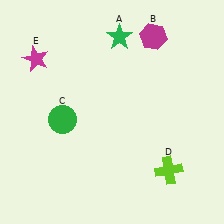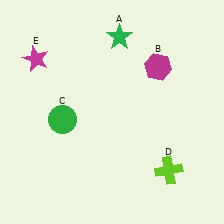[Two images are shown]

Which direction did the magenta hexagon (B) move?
The magenta hexagon (B) moved down.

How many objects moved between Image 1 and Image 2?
1 object moved between the two images.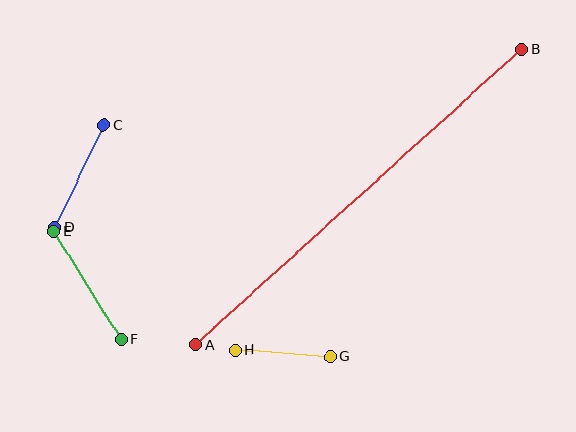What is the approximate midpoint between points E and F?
The midpoint is at approximately (88, 286) pixels.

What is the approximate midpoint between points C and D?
The midpoint is at approximately (79, 176) pixels.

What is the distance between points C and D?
The distance is approximately 113 pixels.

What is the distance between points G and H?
The distance is approximately 95 pixels.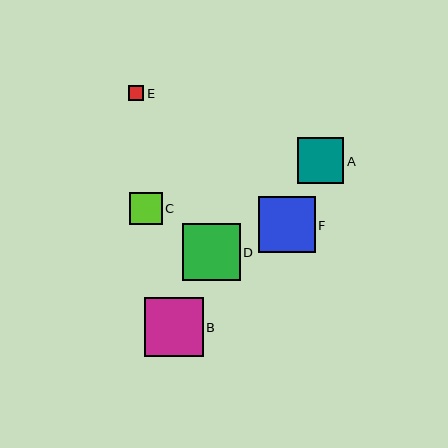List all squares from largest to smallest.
From largest to smallest: B, D, F, A, C, E.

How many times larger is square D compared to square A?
Square D is approximately 1.2 times the size of square A.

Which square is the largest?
Square B is the largest with a size of approximately 59 pixels.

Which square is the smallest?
Square E is the smallest with a size of approximately 15 pixels.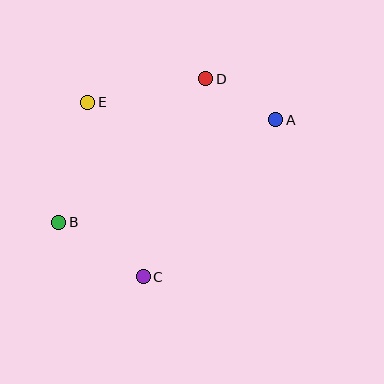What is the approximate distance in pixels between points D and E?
The distance between D and E is approximately 120 pixels.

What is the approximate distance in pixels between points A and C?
The distance between A and C is approximately 205 pixels.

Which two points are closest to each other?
Points A and D are closest to each other.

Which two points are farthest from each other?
Points A and B are farthest from each other.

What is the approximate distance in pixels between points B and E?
The distance between B and E is approximately 123 pixels.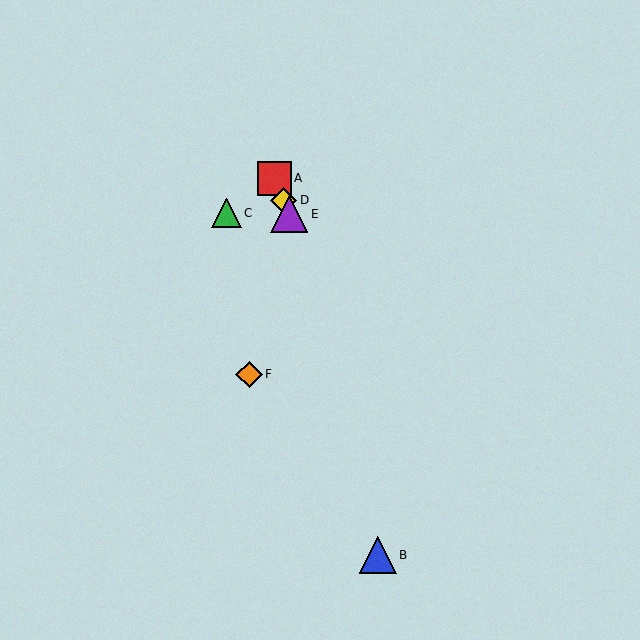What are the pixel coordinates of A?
Object A is at (274, 178).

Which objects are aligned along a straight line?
Objects A, D, E are aligned along a straight line.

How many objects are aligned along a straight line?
3 objects (A, D, E) are aligned along a straight line.